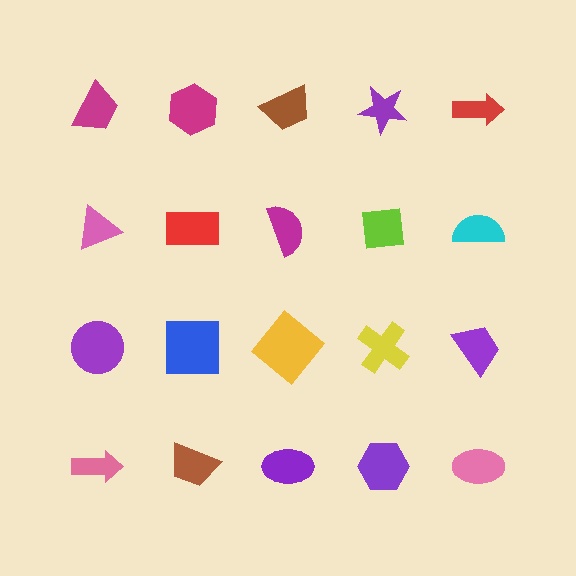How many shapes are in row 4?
5 shapes.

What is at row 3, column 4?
A yellow cross.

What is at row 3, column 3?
A yellow diamond.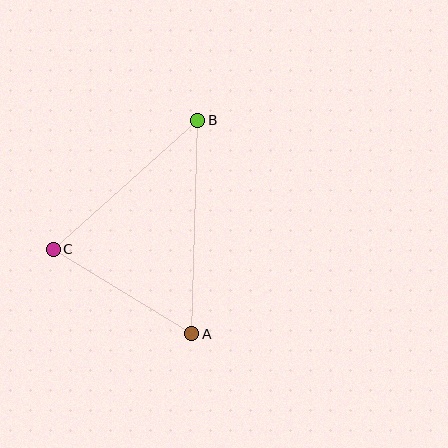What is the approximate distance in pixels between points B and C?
The distance between B and C is approximately 194 pixels.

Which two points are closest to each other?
Points A and C are closest to each other.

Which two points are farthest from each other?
Points A and B are farthest from each other.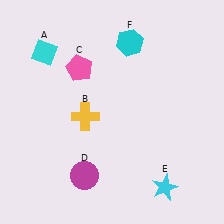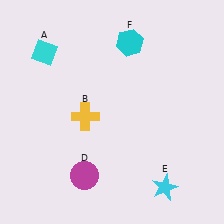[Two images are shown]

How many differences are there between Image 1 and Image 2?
There is 1 difference between the two images.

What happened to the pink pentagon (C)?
The pink pentagon (C) was removed in Image 2. It was in the top-left area of Image 1.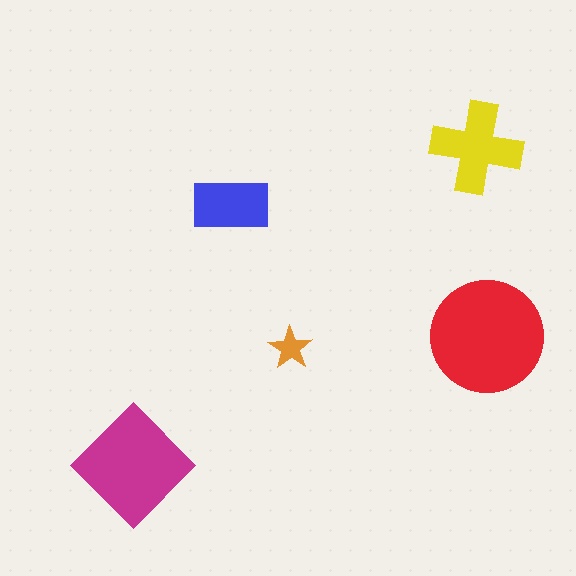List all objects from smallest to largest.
The orange star, the blue rectangle, the yellow cross, the magenta diamond, the red circle.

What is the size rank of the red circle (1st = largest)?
1st.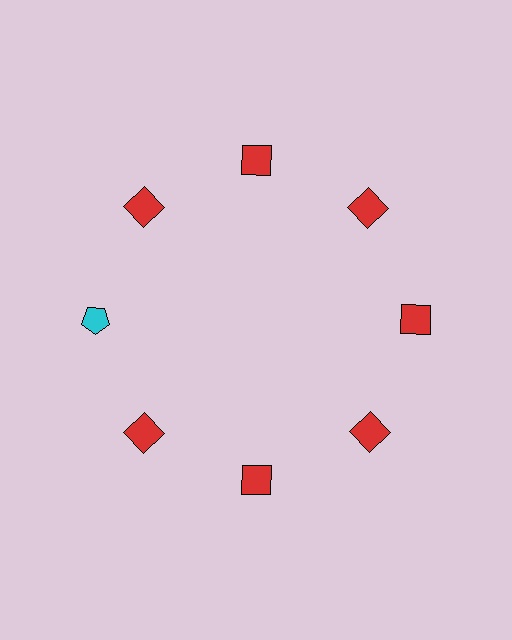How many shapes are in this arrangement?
There are 8 shapes arranged in a ring pattern.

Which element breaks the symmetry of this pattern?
The cyan pentagon at roughly the 9 o'clock position breaks the symmetry. All other shapes are red squares.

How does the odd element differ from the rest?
It differs in both color (cyan instead of red) and shape (pentagon instead of square).